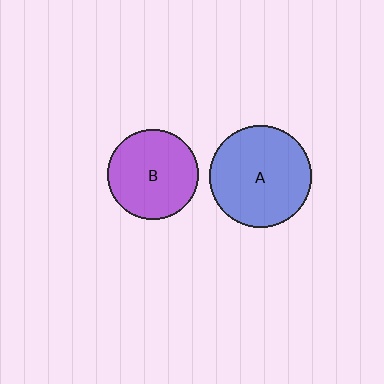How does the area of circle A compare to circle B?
Approximately 1.3 times.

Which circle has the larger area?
Circle A (blue).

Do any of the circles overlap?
No, none of the circles overlap.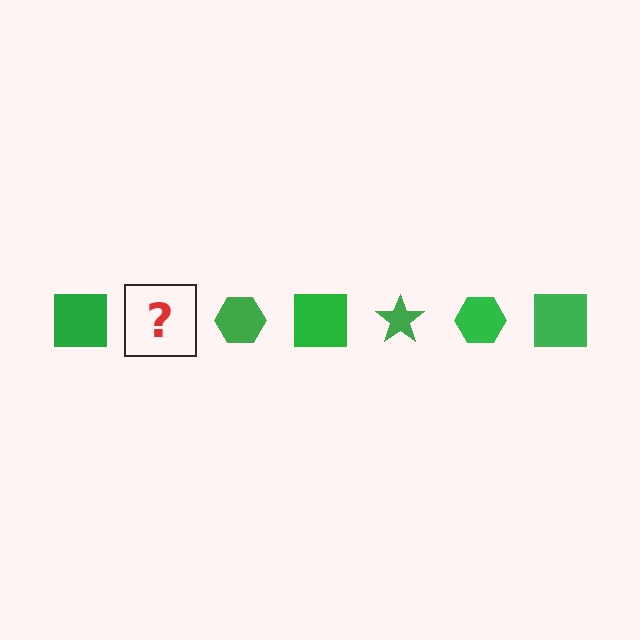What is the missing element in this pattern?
The missing element is a green star.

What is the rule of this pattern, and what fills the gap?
The rule is that the pattern cycles through square, star, hexagon shapes in green. The gap should be filled with a green star.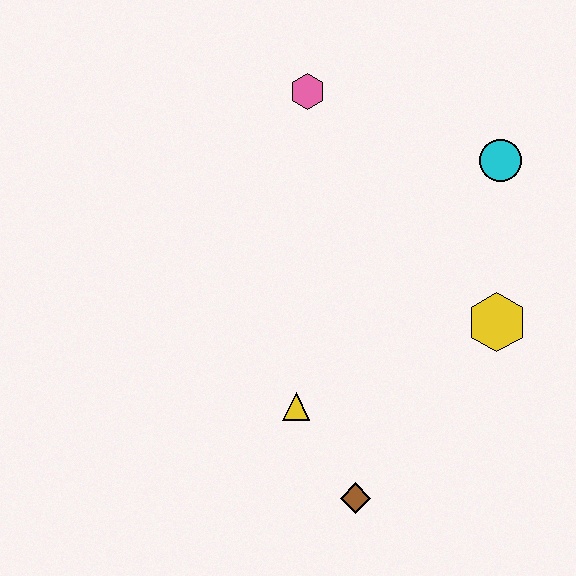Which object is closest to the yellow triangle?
The brown diamond is closest to the yellow triangle.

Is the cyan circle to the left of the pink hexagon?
No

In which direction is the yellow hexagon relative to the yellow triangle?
The yellow hexagon is to the right of the yellow triangle.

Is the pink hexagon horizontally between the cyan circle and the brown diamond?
No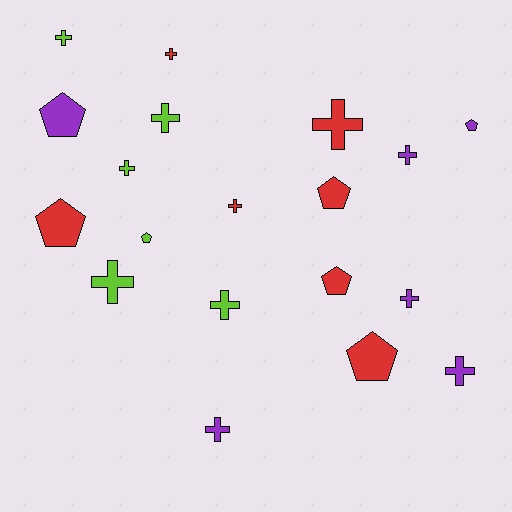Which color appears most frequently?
Red, with 7 objects.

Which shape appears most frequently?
Cross, with 12 objects.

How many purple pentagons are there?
There are 2 purple pentagons.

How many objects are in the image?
There are 19 objects.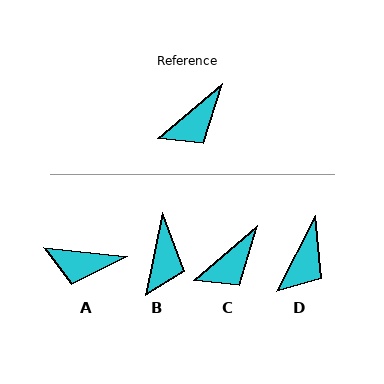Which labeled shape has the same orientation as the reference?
C.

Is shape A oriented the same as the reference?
No, it is off by about 46 degrees.